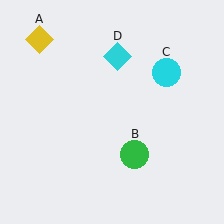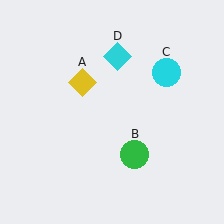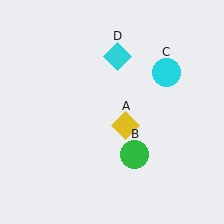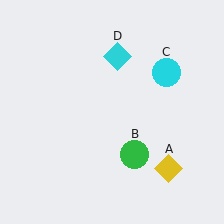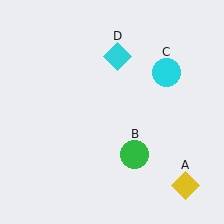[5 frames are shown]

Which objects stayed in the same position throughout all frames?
Green circle (object B) and cyan circle (object C) and cyan diamond (object D) remained stationary.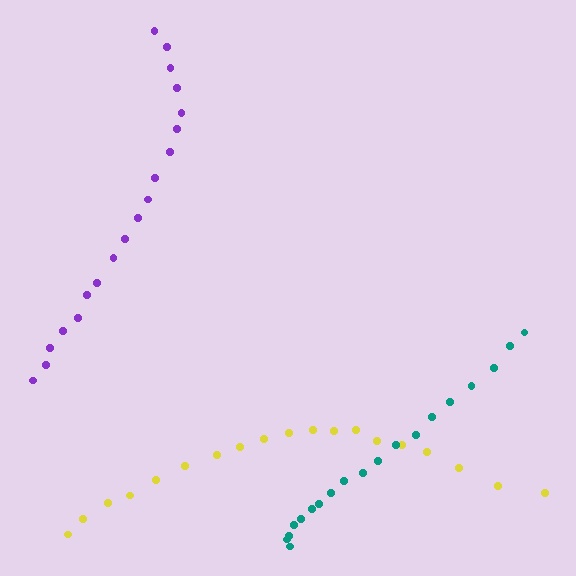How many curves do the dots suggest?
There are 3 distinct paths.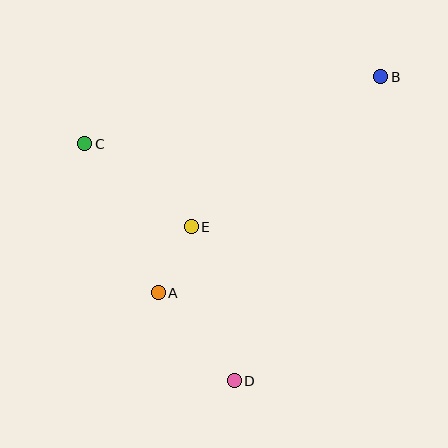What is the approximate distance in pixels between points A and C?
The distance between A and C is approximately 166 pixels.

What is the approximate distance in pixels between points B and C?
The distance between B and C is approximately 304 pixels.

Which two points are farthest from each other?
Points B and D are farthest from each other.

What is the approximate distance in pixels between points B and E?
The distance between B and E is approximately 242 pixels.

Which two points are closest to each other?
Points A and E are closest to each other.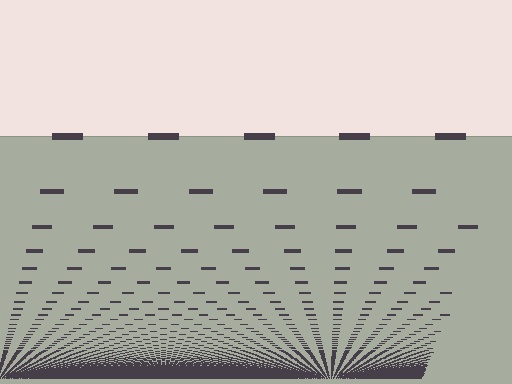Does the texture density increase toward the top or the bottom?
Density increases toward the bottom.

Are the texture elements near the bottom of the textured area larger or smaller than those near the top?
Smaller. The gradient is inverted — elements near the bottom are smaller and denser.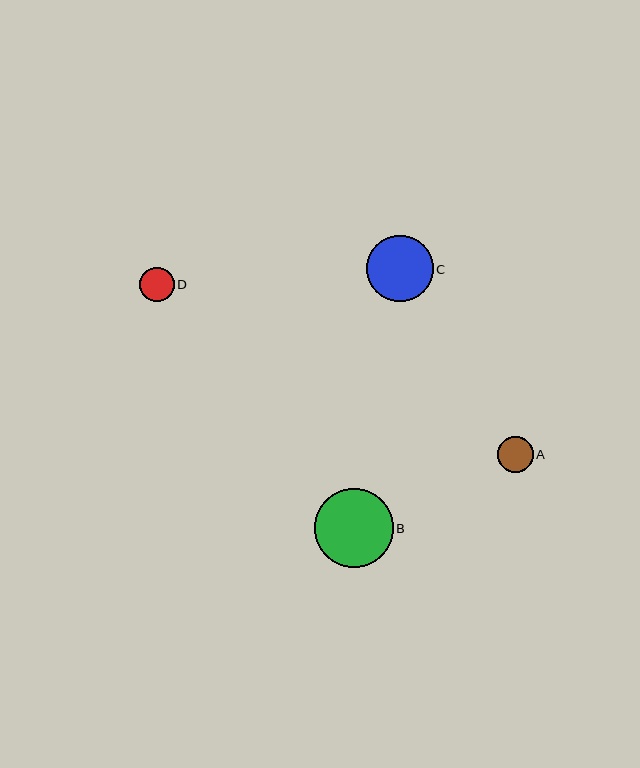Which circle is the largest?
Circle B is the largest with a size of approximately 78 pixels.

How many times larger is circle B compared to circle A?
Circle B is approximately 2.2 times the size of circle A.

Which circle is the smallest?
Circle D is the smallest with a size of approximately 34 pixels.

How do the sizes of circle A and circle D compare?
Circle A and circle D are approximately the same size.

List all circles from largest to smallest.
From largest to smallest: B, C, A, D.